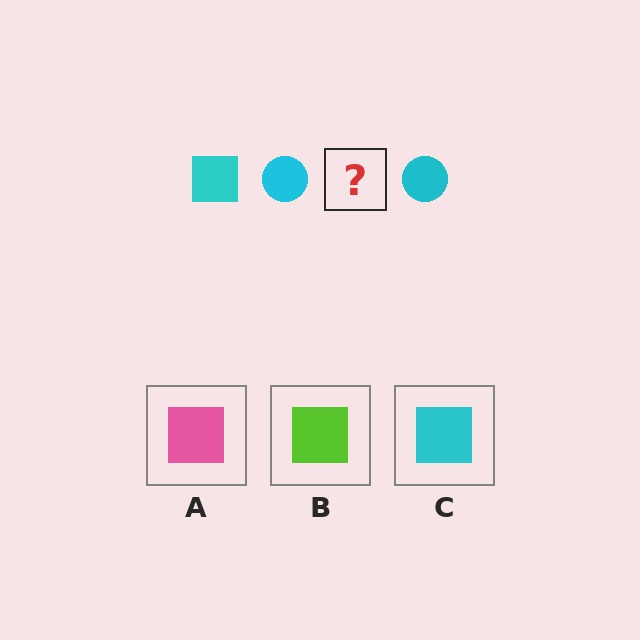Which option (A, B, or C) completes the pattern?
C.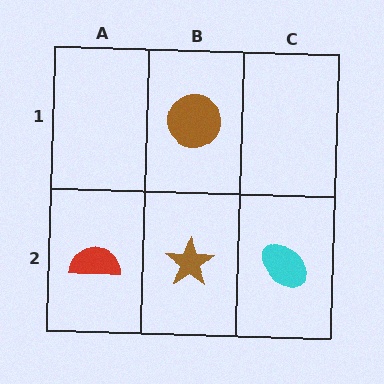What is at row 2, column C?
A cyan ellipse.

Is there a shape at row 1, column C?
No, that cell is empty.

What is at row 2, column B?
A brown star.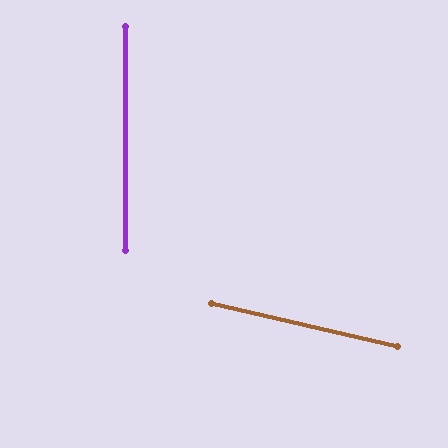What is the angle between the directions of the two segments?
Approximately 77 degrees.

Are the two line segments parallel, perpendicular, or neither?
Neither parallel nor perpendicular — they differ by about 77°.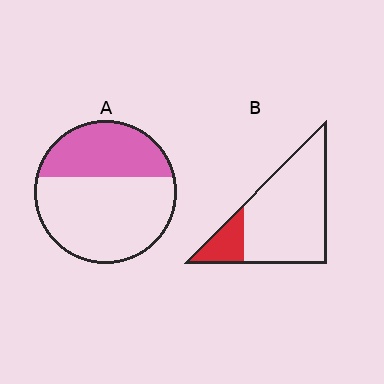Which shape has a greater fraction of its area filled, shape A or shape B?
Shape A.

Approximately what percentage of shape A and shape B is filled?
A is approximately 35% and B is approximately 20%.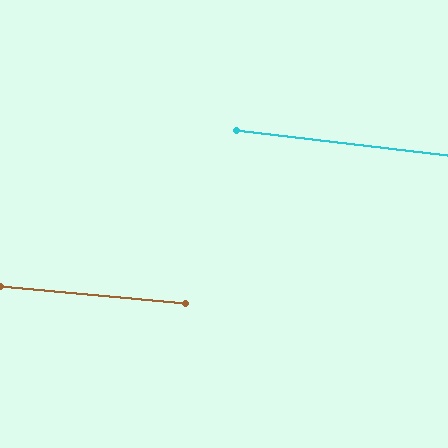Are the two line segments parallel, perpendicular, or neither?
Parallel — their directions differ by only 1.4°.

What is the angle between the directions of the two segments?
Approximately 1 degree.